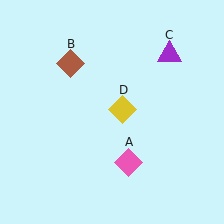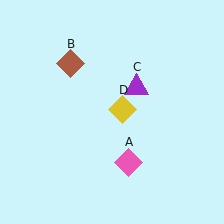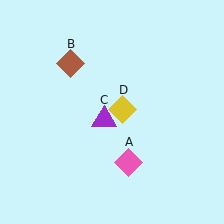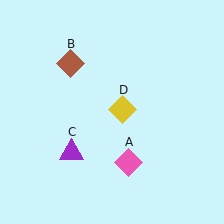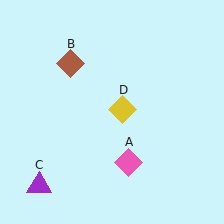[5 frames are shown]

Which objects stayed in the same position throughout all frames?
Pink diamond (object A) and brown diamond (object B) and yellow diamond (object D) remained stationary.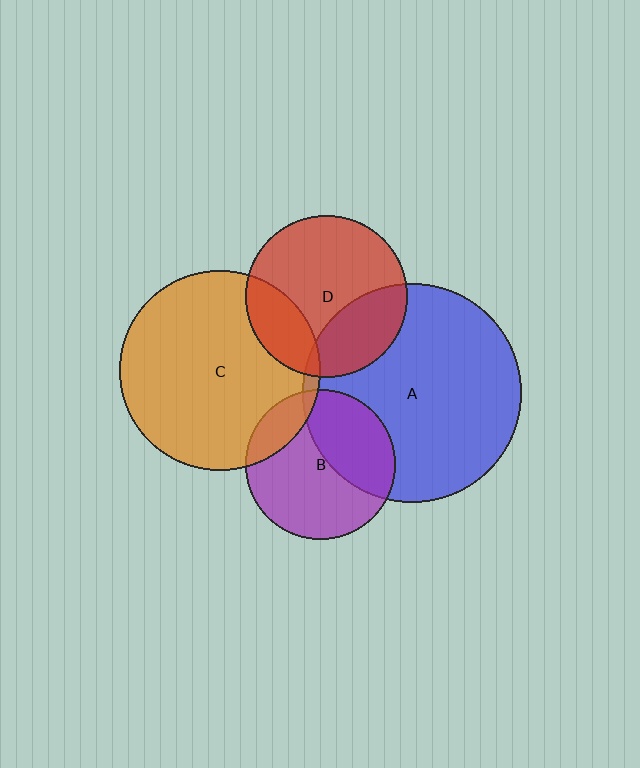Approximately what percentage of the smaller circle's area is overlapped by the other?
Approximately 40%.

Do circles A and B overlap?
Yes.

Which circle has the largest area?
Circle A (blue).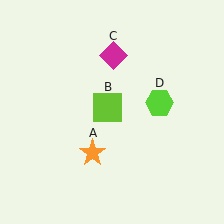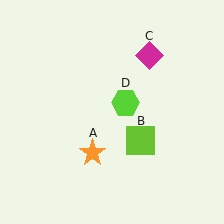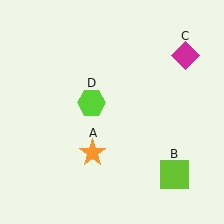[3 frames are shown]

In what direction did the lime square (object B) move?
The lime square (object B) moved down and to the right.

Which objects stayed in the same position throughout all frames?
Orange star (object A) remained stationary.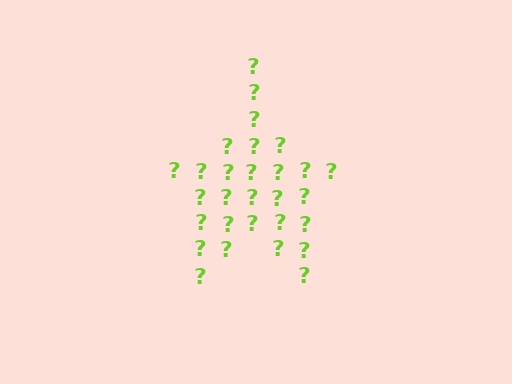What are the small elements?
The small elements are question marks.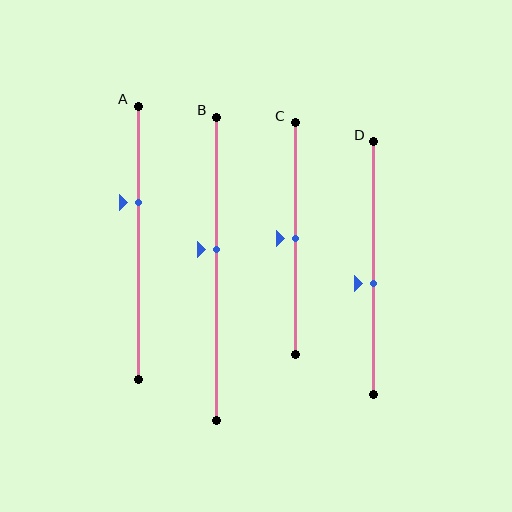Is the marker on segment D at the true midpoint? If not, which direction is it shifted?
No, the marker on segment D is shifted downward by about 6% of the segment length.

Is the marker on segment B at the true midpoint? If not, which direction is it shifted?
No, the marker on segment B is shifted upward by about 6% of the segment length.